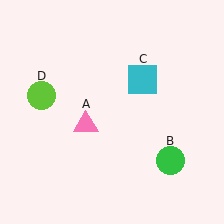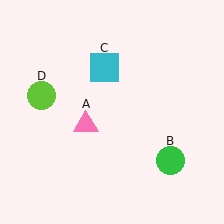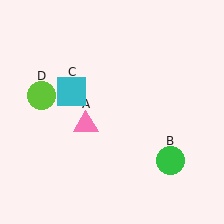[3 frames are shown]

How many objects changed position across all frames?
1 object changed position: cyan square (object C).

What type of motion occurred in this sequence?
The cyan square (object C) rotated counterclockwise around the center of the scene.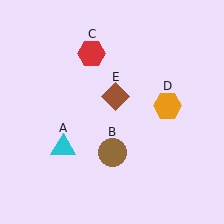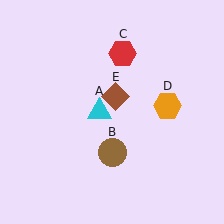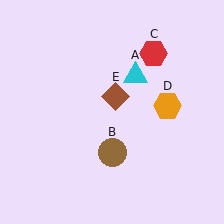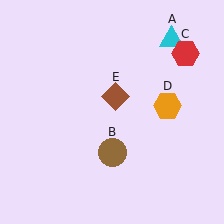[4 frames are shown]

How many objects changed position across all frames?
2 objects changed position: cyan triangle (object A), red hexagon (object C).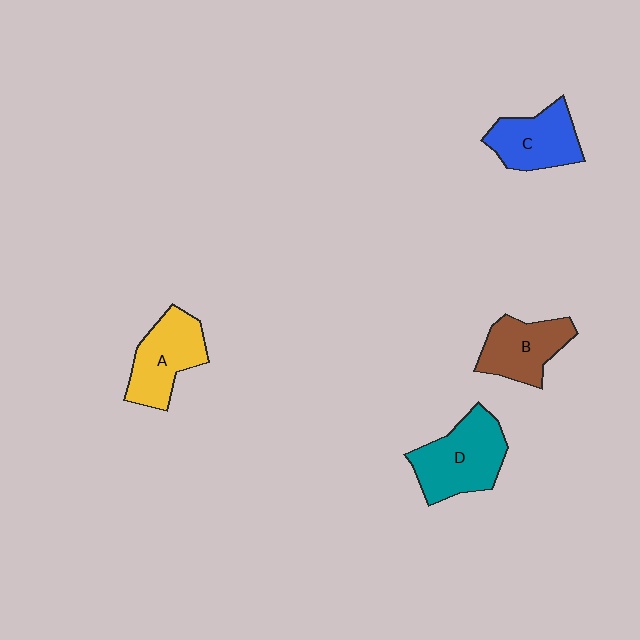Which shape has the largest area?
Shape D (teal).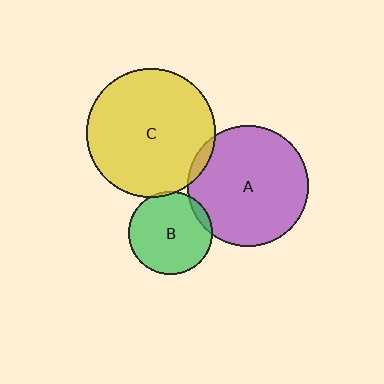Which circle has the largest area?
Circle C (yellow).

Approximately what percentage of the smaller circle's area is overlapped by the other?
Approximately 5%.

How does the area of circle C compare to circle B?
Approximately 2.4 times.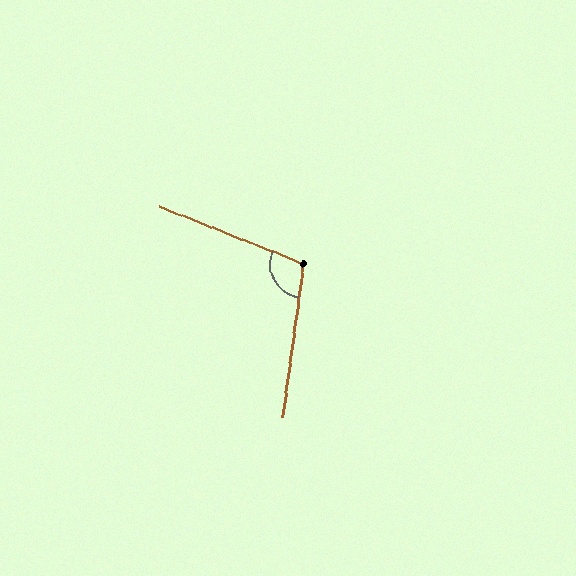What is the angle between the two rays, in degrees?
Approximately 104 degrees.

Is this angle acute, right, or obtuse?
It is obtuse.